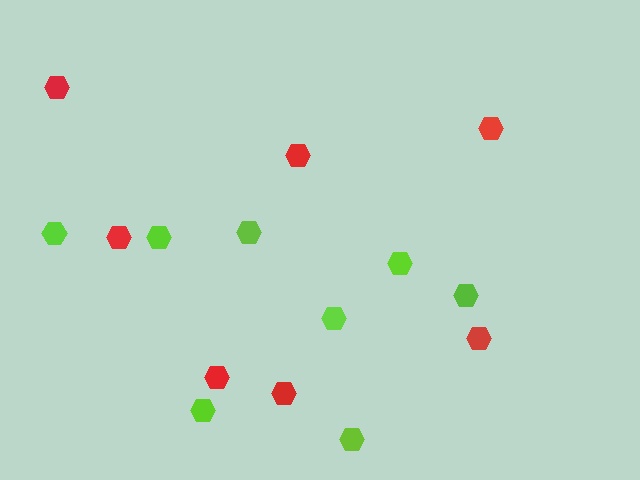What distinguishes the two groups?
There are 2 groups: one group of lime hexagons (8) and one group of red hexagons (7).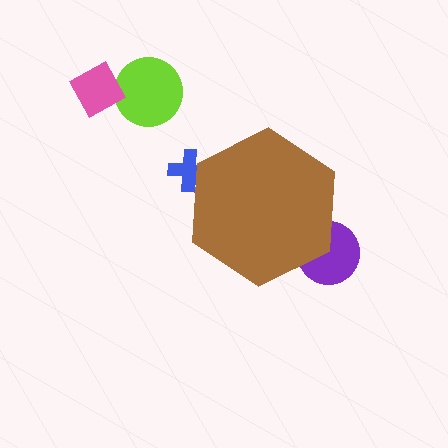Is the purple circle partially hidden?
Yes, the purple circle is partially hidden behind the brown hexagon.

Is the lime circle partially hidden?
No, the lime circle is fully visible.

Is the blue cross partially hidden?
Yes, the blue cross is partially hidden behind the brown hexagon.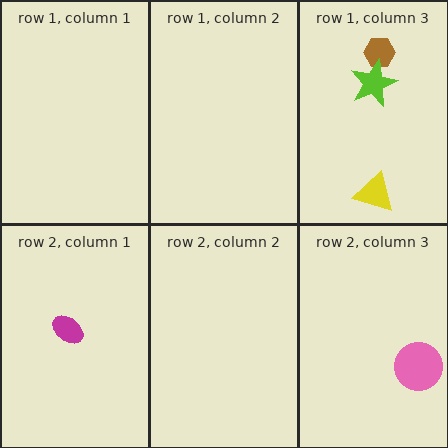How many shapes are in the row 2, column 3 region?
1.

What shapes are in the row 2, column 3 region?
The pink circle.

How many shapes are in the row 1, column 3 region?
3.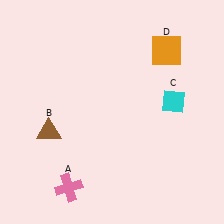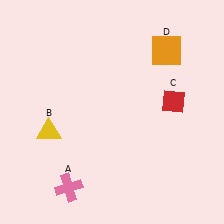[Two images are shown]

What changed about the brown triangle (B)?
In Image 1, B is brown. In Image 2, it changed to yellow.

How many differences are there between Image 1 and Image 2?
There are 2 differences between the two images.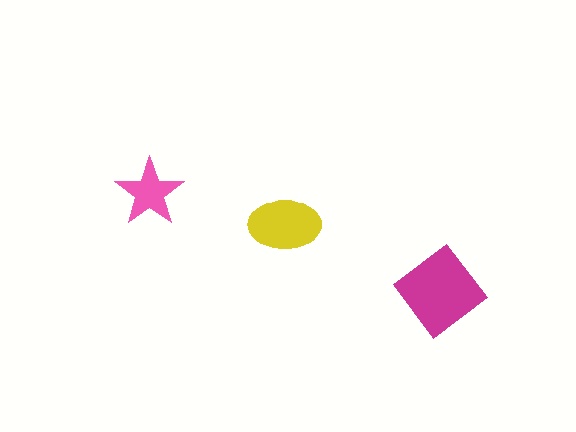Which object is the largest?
The magenta diamond.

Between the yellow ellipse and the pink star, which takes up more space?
The yellow ellipse.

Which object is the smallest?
The pink star.